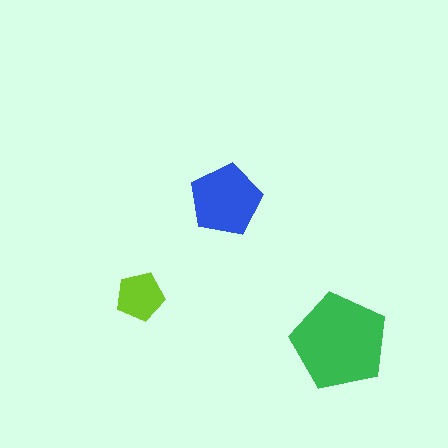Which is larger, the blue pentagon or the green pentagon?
The green one.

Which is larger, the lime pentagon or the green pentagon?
The green one.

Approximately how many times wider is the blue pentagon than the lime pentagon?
About 1.5 times wider.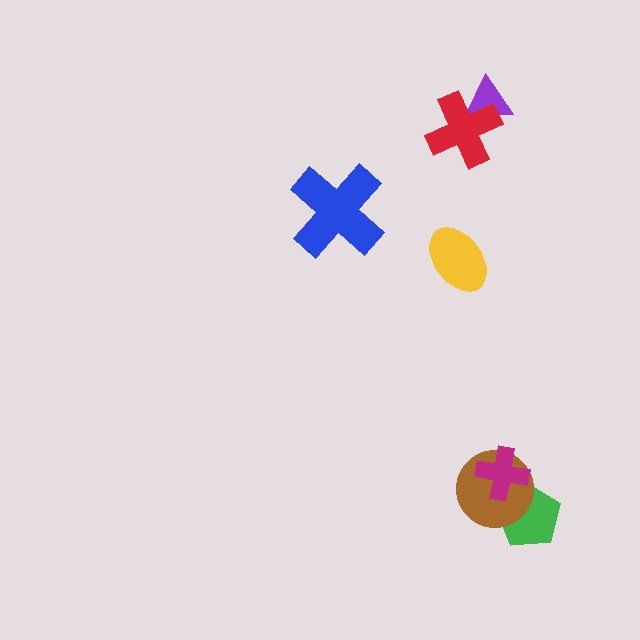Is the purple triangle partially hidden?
Yes, it is partially covered by another shape.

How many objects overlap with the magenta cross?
2 objects overlap with the magenta cross.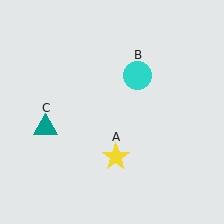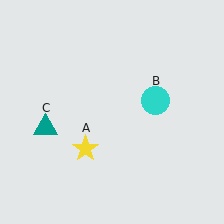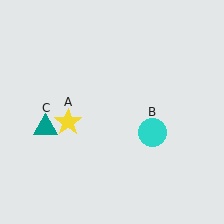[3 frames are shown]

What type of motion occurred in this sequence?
The yellow star (object A), cyan circle (object B) rotated clockwise around the center of the scene.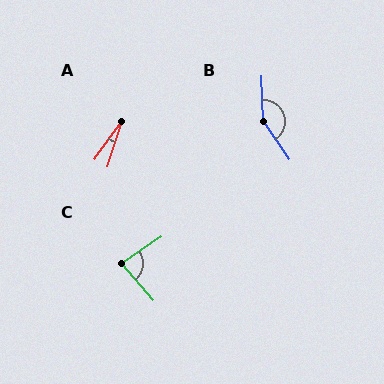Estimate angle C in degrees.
Approximately 83 degrees.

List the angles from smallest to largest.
A (17°), C (83°), B (148°).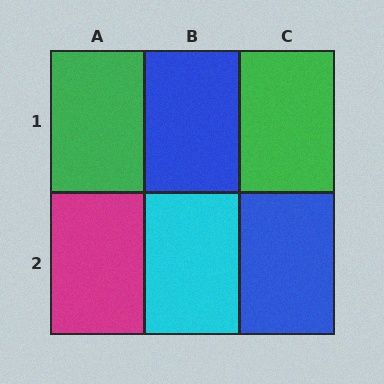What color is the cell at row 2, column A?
Magenta.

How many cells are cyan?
1 cell is cyan.